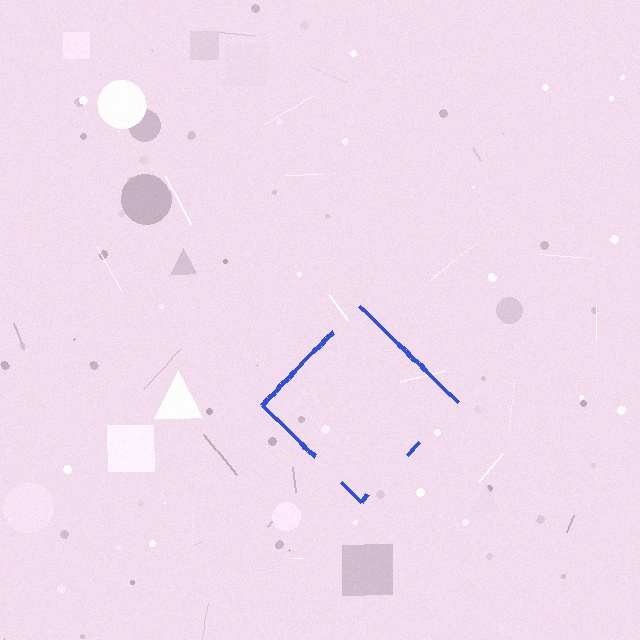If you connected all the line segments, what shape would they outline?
They would outline a diamond.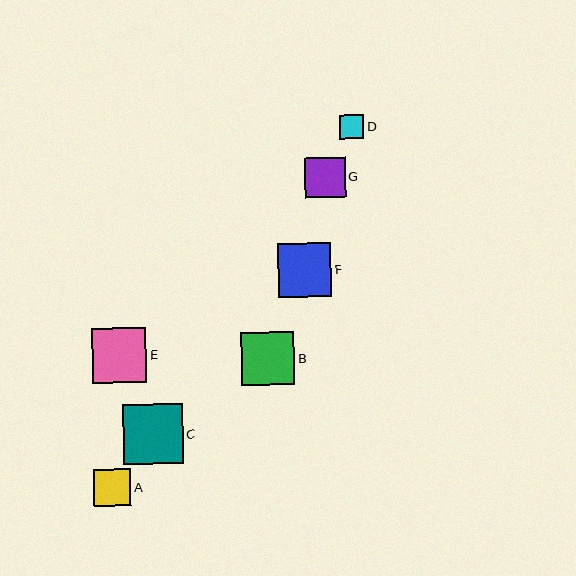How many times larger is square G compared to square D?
Square G is approximately 1.7 times the size of square D.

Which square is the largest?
Square C is the largest with a size of approximately 59 pixels.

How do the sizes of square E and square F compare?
Square E and square F are approximately the same size.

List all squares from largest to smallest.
From largest to smallest: C, E, F, B, G, A, D.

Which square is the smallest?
Square D is the smallest with a size of approximately 24 pixels.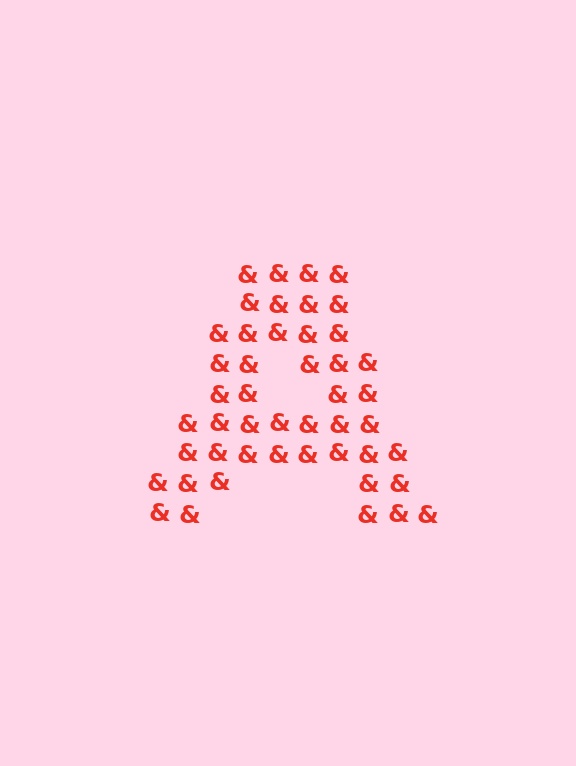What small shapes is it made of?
It is made of small ampersands.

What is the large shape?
The large shape is the letter A.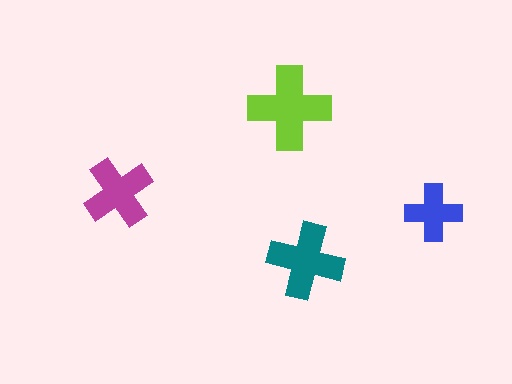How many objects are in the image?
There are 4 objects in the image.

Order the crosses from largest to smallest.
the lime one, the teal one, the magenta one, the blue one.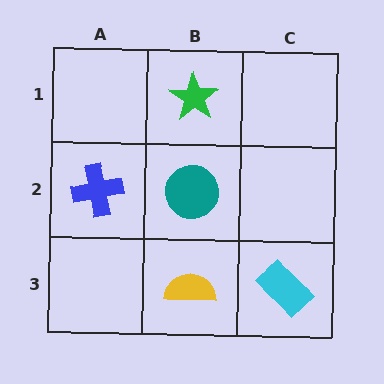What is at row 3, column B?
A yellow semicircle.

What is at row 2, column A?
A blue cross.